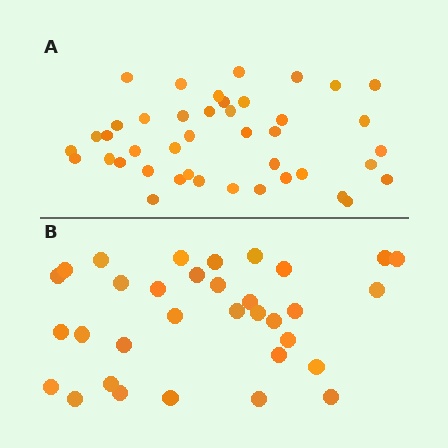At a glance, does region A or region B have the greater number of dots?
Region A (the top region) has more dots.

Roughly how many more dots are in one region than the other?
Region A has roughly 8 or so more dots than region B.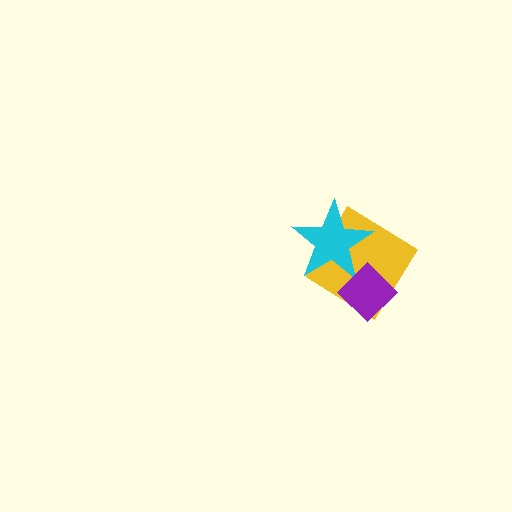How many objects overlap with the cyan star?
2 objects overlap with the cyan star.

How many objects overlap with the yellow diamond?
2 objects overlap with the yellow diamond.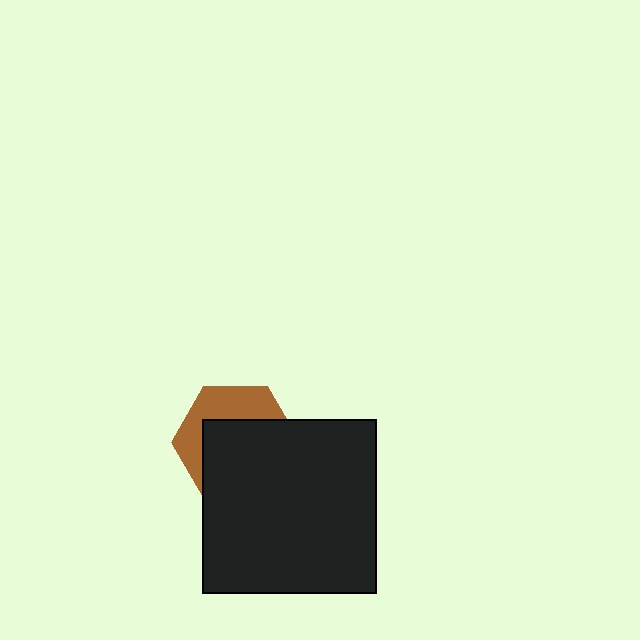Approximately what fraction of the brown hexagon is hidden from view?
Roughly 62% of the brown hexagon is hidden behind the black square.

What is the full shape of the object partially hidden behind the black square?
The partially hidden object is a brown hexagon.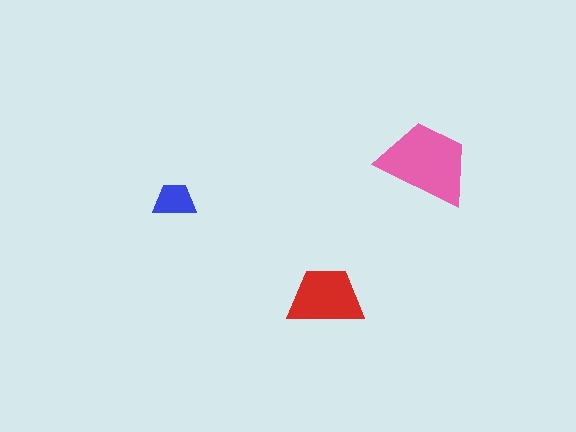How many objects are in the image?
There are 3 objects in the image.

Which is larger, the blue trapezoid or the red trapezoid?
The red one.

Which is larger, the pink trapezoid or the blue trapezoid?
The pink one.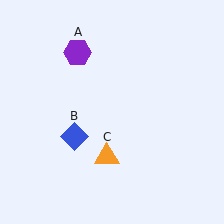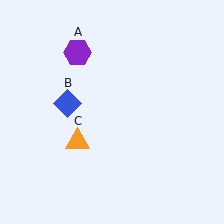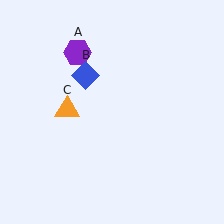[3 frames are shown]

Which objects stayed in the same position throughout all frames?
Purple hexagon (object A) remained stationary.